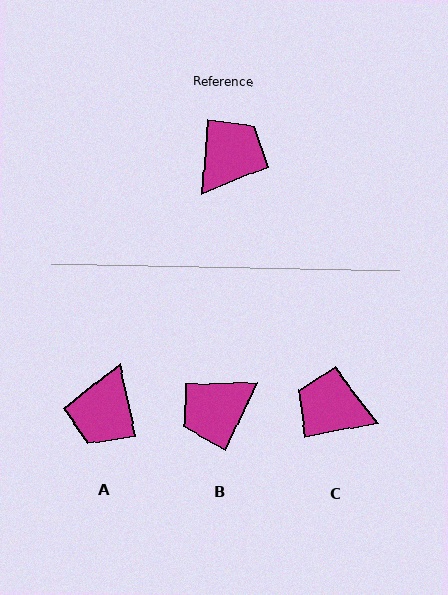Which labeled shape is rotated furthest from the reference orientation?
A, about 163 degrees away.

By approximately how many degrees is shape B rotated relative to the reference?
Approximately 160 degrees counter-clockwise.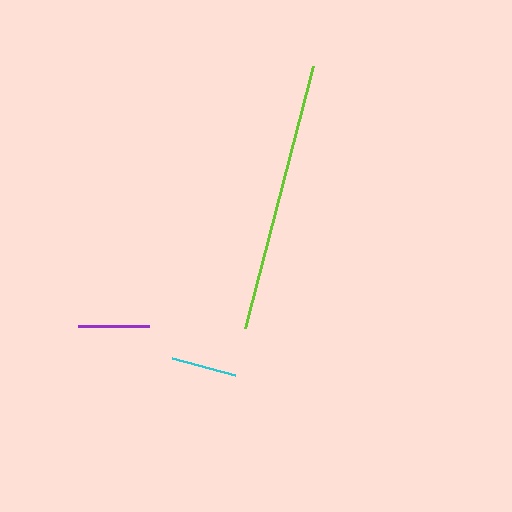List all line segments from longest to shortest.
From longest to shortest: lime, purple, cyan.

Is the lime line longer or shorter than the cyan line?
The lime line is longer than the cyan line.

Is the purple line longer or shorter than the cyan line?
The purple line is longer than the cyan line.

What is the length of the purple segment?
The purple segment is approximately 71 pixels long.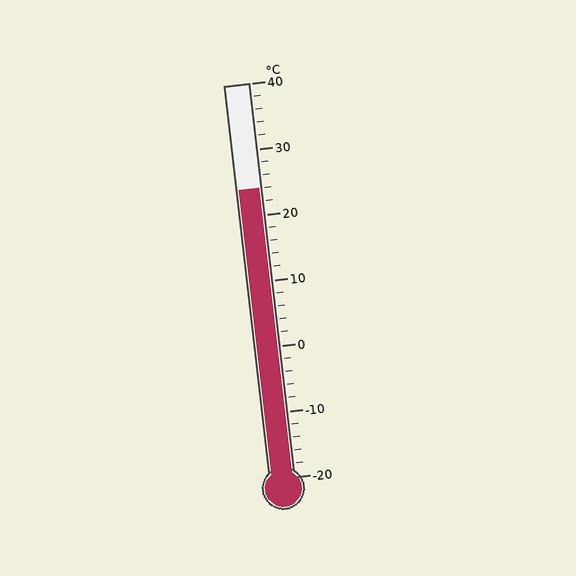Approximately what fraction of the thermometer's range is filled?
The thermometer is filled to approximately 75% of its range.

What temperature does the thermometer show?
The thermometer shows approximately 24°C.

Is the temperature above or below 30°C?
The temperature is below 30°C.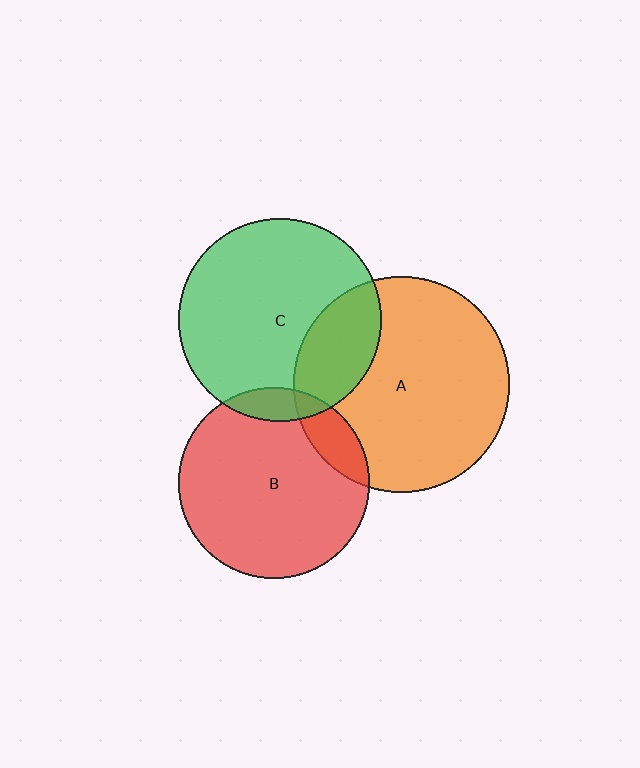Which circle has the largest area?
Circle A (orange).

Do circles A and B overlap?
Yes.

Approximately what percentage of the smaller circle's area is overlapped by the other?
Approximately 15%.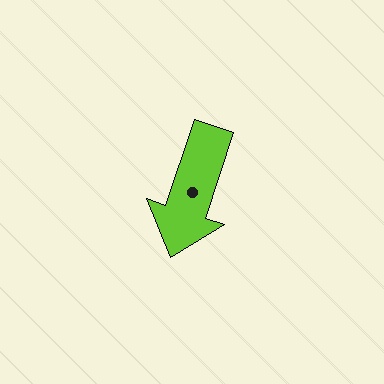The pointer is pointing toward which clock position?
Roughly 7 o'clock.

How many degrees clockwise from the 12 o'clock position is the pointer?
Approximately 198 degrees.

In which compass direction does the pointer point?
South.